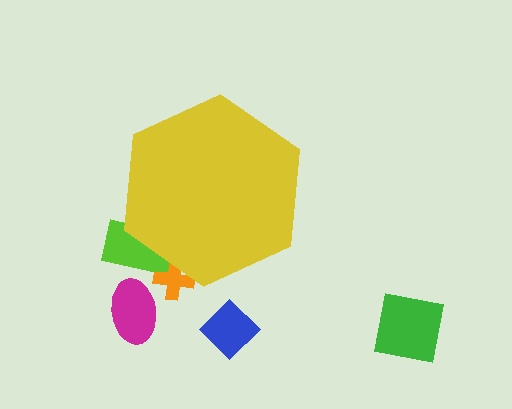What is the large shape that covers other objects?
A yellow hexagon.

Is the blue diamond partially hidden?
No, the blue diamond is fully visible.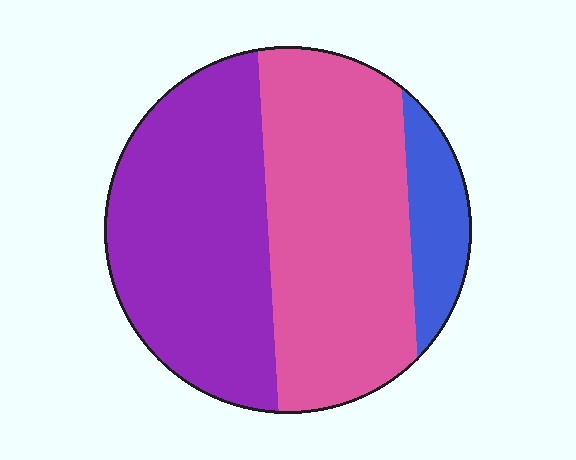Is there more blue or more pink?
Pink.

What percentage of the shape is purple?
Purple covers around 45% of the shape.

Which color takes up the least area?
Blue, at roughly 10%.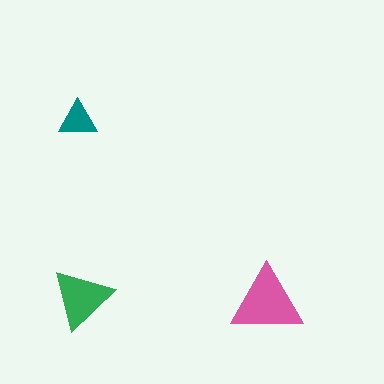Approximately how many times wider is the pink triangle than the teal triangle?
About 2 times wider.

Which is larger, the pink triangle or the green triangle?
The pink one.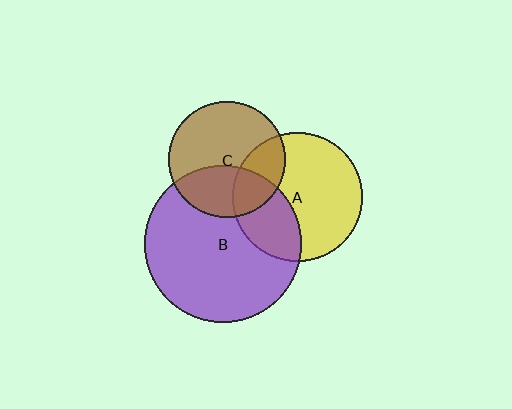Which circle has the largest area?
Circle B (purple).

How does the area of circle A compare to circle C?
Approximately 1.2 times.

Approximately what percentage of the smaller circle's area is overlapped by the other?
Approximately 35%.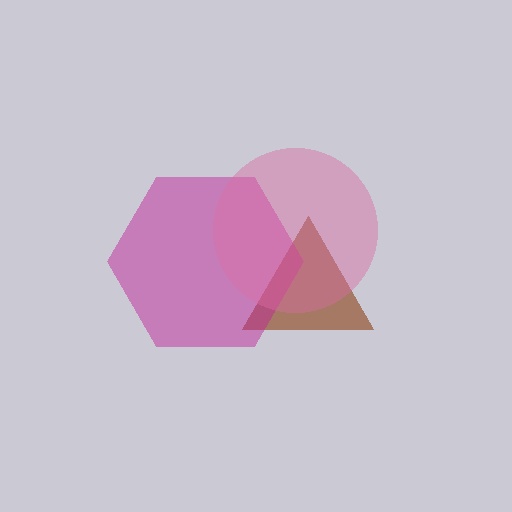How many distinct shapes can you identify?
There are 3 distinct shapes: a brown triangle, a magenta hexagon, a pink circle.